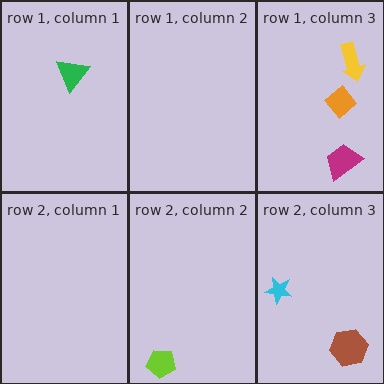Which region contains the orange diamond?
The row 1, column 3 region.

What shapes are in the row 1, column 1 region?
The green triangle.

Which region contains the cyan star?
The row 2, column 3 region.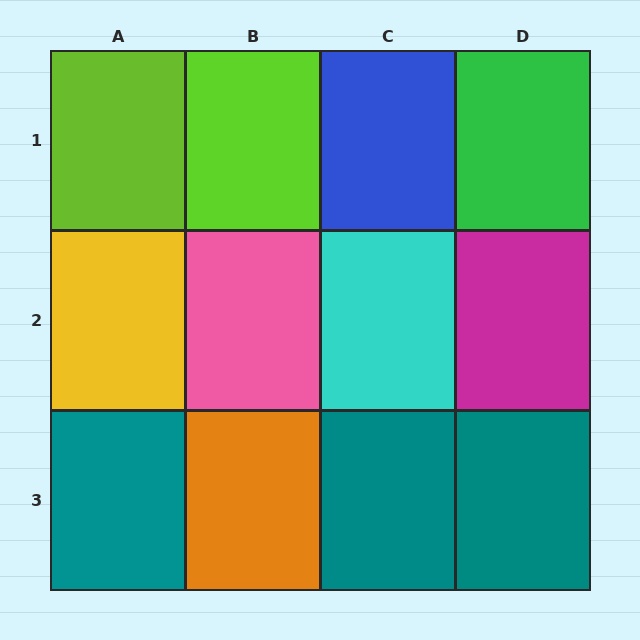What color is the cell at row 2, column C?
Cyan.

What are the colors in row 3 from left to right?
Teal, orange, teal, teal.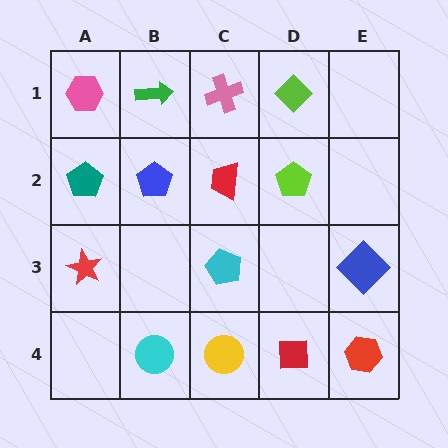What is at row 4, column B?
A cyan circle.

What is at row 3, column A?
A red star.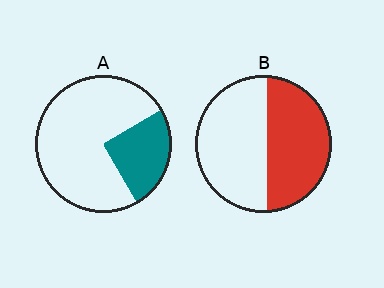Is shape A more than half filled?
No.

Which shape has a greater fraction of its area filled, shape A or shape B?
Shape B.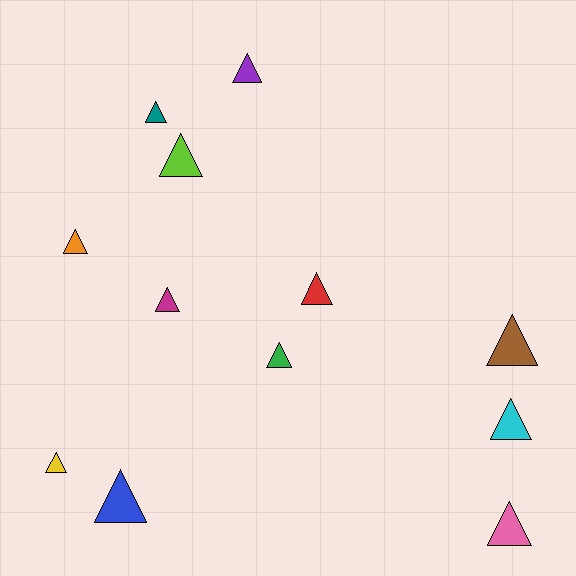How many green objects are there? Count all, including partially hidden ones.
There is 1 green object.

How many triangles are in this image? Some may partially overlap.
There are 12 triangles.